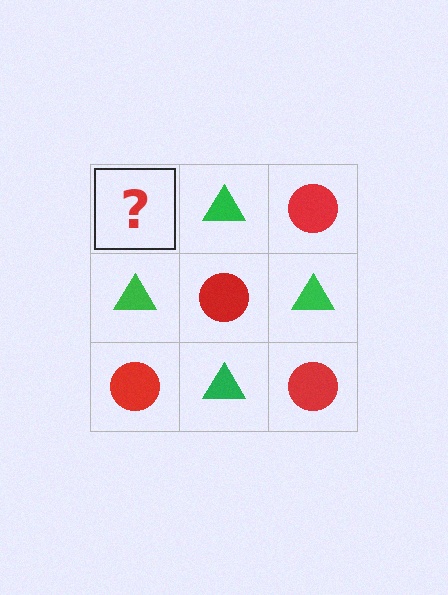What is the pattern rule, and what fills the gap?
The rule is that it alternates red circle and green triangle in a checkerboard pattern. The gap should be filled with a red circle.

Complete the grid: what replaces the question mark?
The question mark should be replaced with a red circle.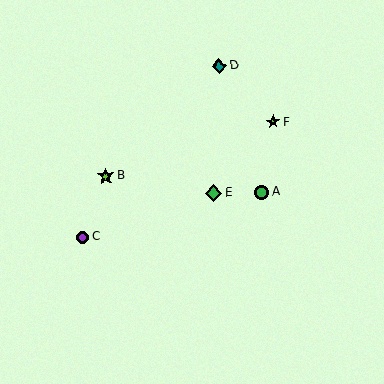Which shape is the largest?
The lime star (labeled B) is the largest.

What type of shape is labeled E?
Shape E is a green diamond.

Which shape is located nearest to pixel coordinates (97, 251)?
The purple circle (labeled C) at (82, 237) is nearest to that location.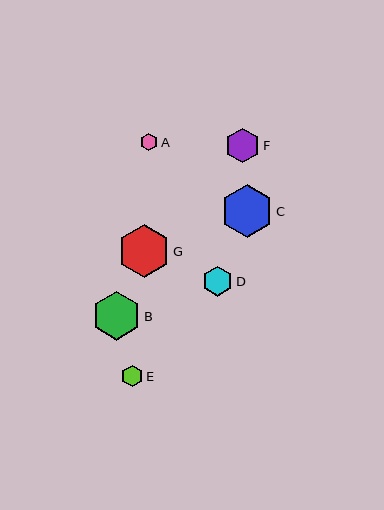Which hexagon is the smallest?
Hexagon A is the smallest with a size of approximately 17 pixels.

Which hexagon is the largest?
Hexagon C is the largest with a size of approximately 53 pixels.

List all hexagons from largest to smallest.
From largest to smallest: C, G, B, F, D, E, A.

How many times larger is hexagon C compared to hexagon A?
Hexagon C is approximately 3.0 times the size of hexagon A.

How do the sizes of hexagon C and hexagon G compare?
Hexagon C and hexagon G are approximately the same size.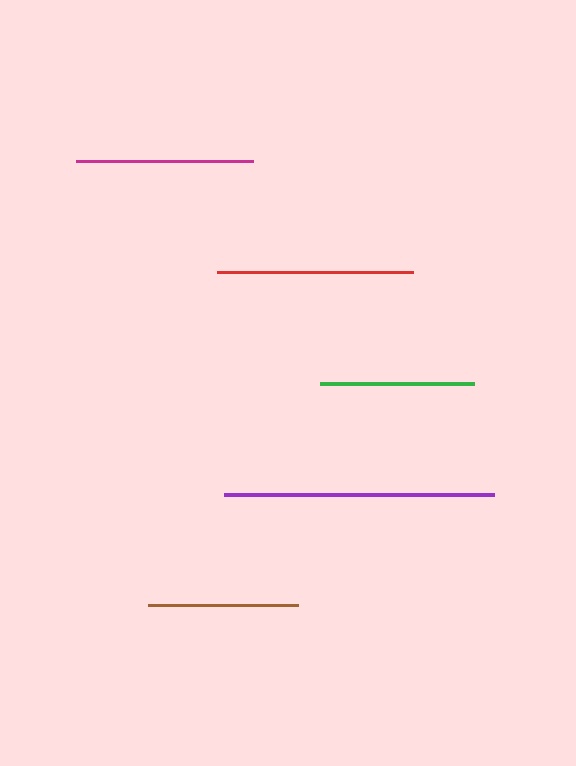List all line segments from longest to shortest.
From longest to shortest: purple, red, magenta, green, brown.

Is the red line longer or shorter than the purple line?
The purple line is longer than the red line.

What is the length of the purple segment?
The purple segment is approximately 270 pixels long.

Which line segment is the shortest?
The brown line is the shortest at approximately 150 pixels.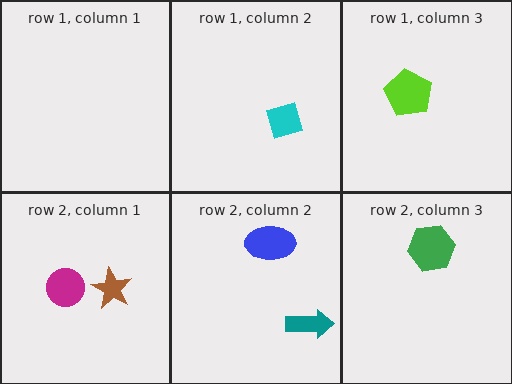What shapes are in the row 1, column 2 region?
The cyan diamond.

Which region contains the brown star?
The row 2, column 1 region.